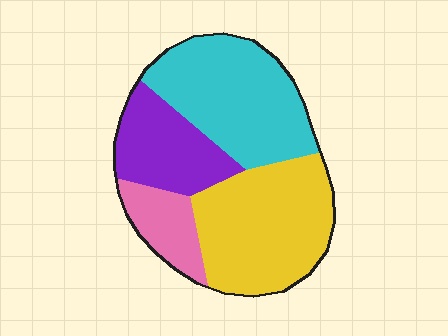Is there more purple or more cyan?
Cyan.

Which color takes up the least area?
Pink, at roughly 10%.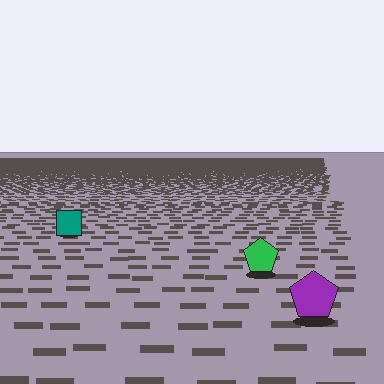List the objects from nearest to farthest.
From nearest to farthest: the purple pentagon, the green pentagon, the teal square.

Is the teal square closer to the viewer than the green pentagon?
No. The green pentagon is closer — you can tell from the texture gradient: the ground texture is coarser near it.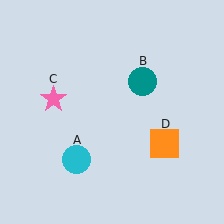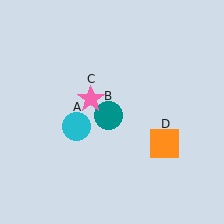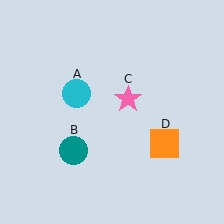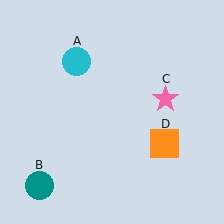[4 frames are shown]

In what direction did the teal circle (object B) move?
The teal circle (object B) moved down and to the left.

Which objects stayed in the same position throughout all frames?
Orange square (object D) remained stationary.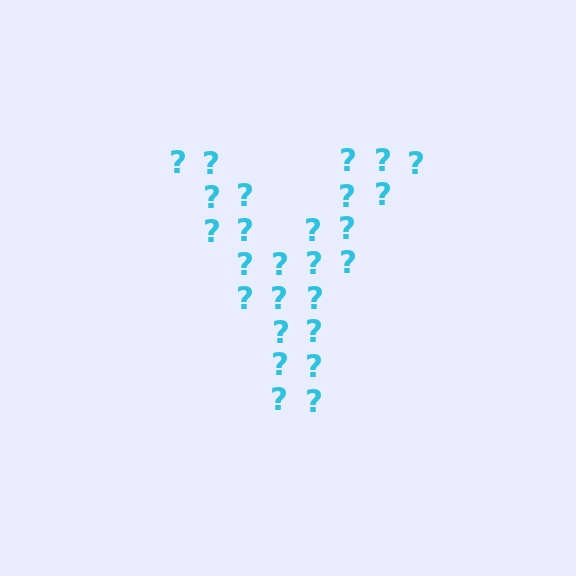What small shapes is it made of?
It is made of small question marks.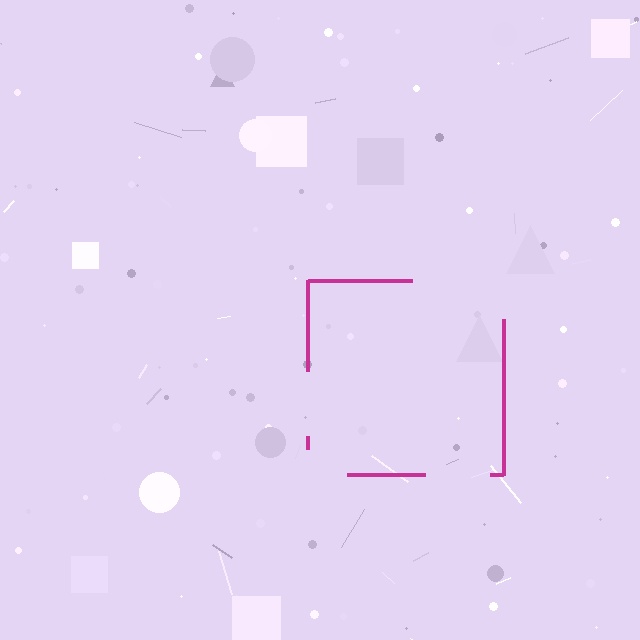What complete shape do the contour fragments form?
The contour fragments form a square.